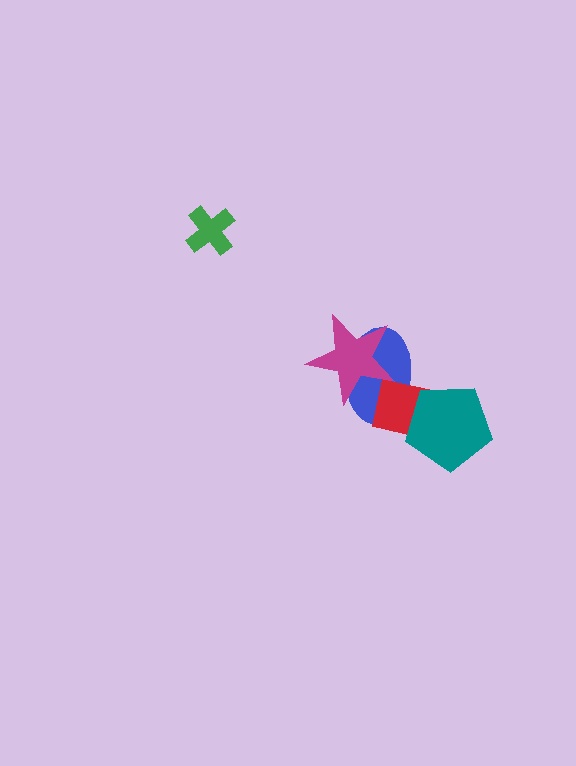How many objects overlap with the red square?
3 objects overlap with the red square.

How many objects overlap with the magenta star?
2 objects overlap with the magenta star.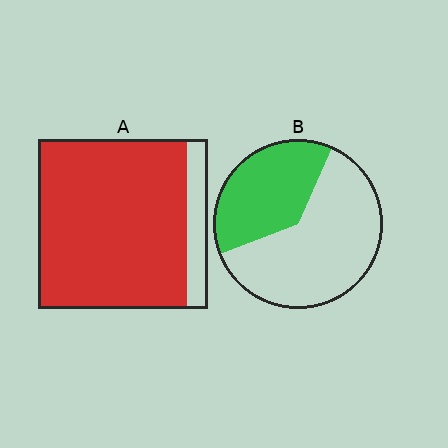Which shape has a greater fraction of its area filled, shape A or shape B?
Shape A.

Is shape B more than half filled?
No.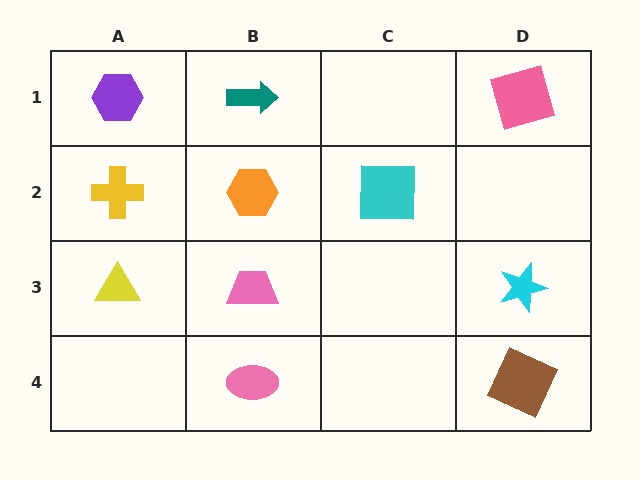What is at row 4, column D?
A brown square.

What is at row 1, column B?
A teal arrow.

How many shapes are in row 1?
3 shapes.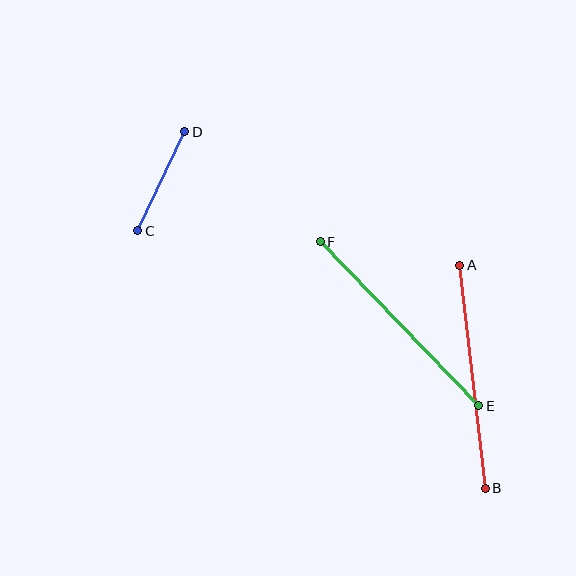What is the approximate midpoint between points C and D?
The midpoint is at approximately (161, 181) pixels.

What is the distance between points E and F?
The distance is approximately 228 pixels.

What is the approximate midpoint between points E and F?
The midpoint is at approximately (400, 324) pixels.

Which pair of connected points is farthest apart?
Points E and F are farthest apart.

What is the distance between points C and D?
The distance is approximately 109 pixels.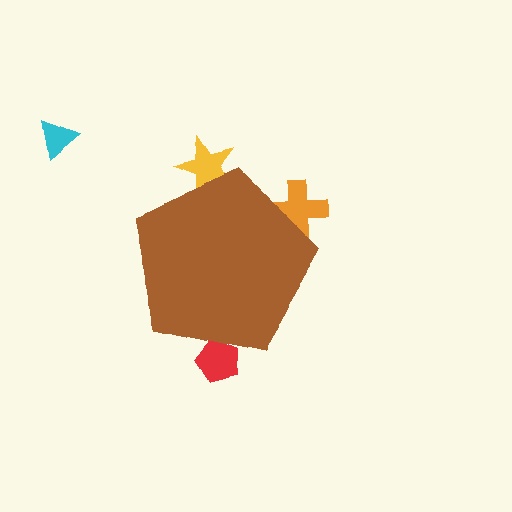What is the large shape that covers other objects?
A brown pentagon.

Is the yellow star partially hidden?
Yes, the yellow star is partially hidden behind the brown pentagon.